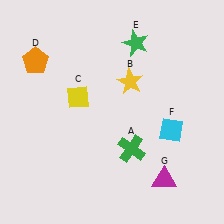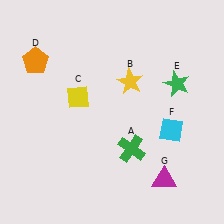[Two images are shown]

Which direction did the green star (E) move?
The green star (E) moved right.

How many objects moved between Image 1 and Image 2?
1 object moved between the two images.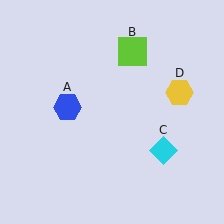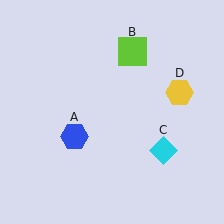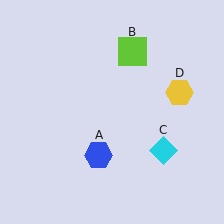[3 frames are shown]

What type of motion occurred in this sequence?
The blue hexagon (object A) rotated counterclockwise around the center of the scene.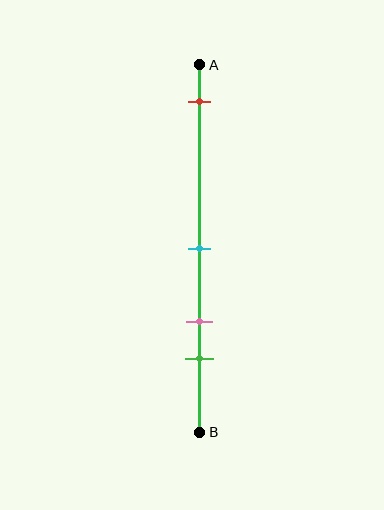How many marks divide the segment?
There are 4 marks dividing the segment.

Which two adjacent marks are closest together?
The pink and green marks are the closest adjacent pair.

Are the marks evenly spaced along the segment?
No, the marks are not evenly spaced.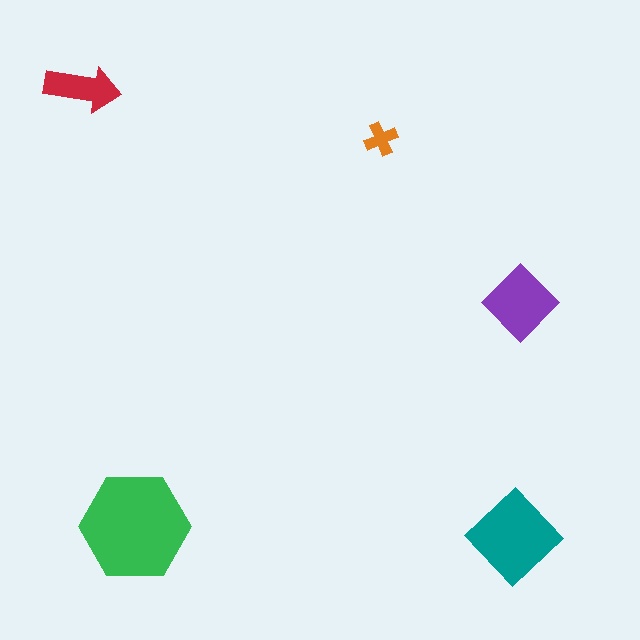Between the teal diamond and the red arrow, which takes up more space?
The teal diamond.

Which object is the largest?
The green hexagon.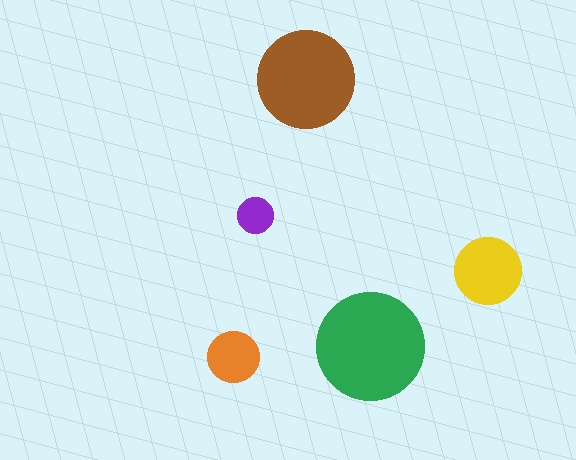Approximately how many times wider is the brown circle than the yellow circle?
About 1.5 times wider.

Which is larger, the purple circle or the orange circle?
The orange one.